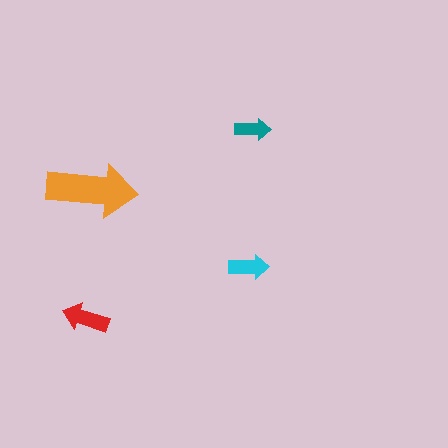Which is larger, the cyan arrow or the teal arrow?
The cyan one.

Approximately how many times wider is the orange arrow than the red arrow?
About 2 times wider.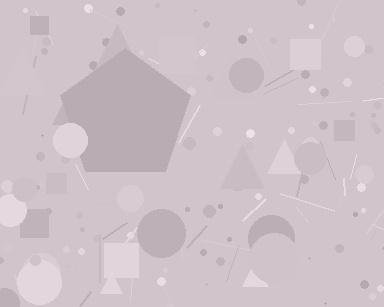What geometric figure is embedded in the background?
A pentagon is embedded in the background.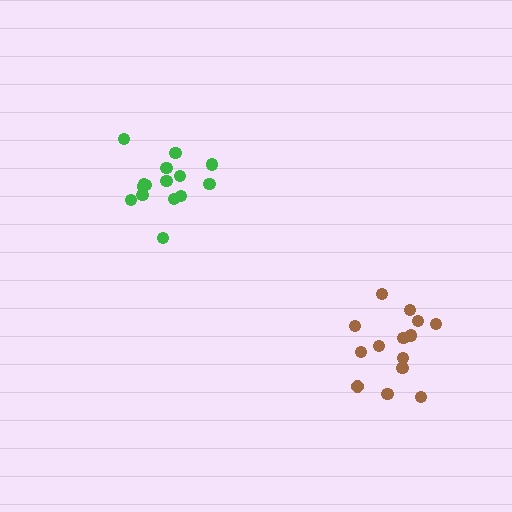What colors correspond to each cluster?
The clusters are colored: brown, green.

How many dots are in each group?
Group 1: 14 dots, Group 2: 15 dots (29 total).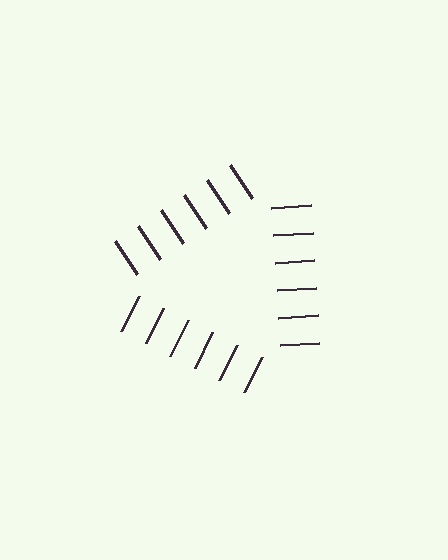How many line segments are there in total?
18 — 6 along each of the 3 edges.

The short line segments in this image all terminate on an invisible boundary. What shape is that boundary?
An illusory triangle — the line segments terminate on its edges but no continuous stroke is drawn.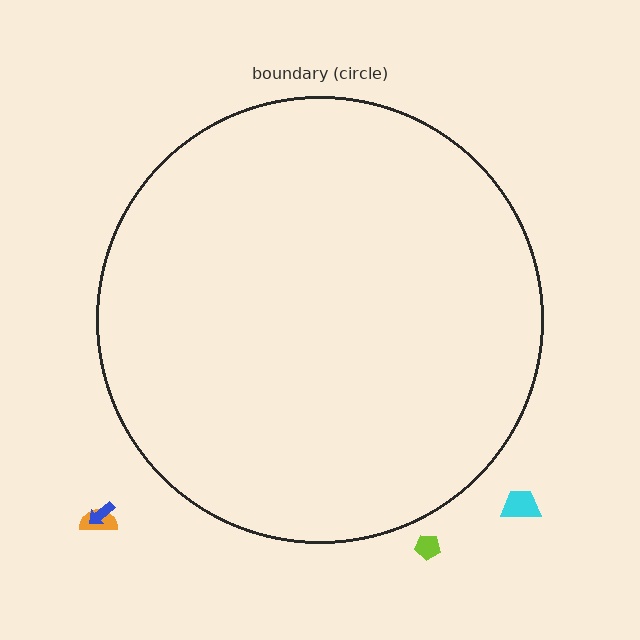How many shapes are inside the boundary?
0 inside, 4 outside.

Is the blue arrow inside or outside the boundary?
Outside.